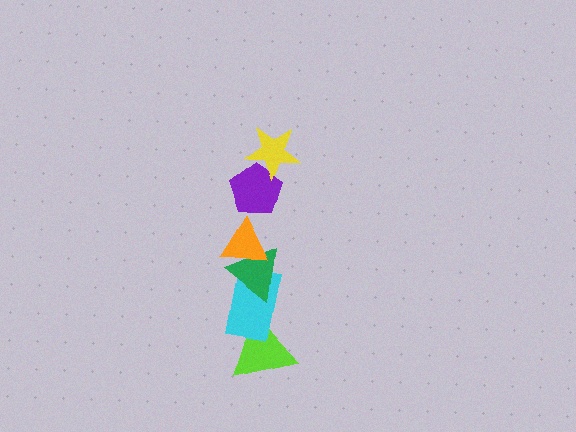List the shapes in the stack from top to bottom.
From top to bottom: the yellow star, the purple pentagon, the orange triangle, the green triangle, the cyan rectangle, the lime triangle.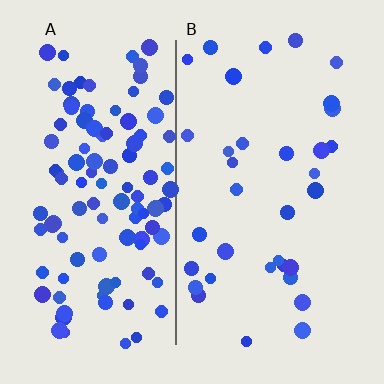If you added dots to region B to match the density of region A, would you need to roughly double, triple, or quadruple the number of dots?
Approximately triple.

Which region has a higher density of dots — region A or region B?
A (the left).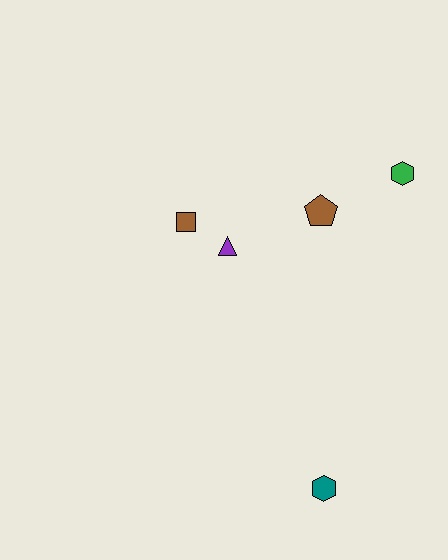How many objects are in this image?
There are 5 objects.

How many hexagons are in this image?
There are 2 hexagons.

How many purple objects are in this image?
There is 1 purple object.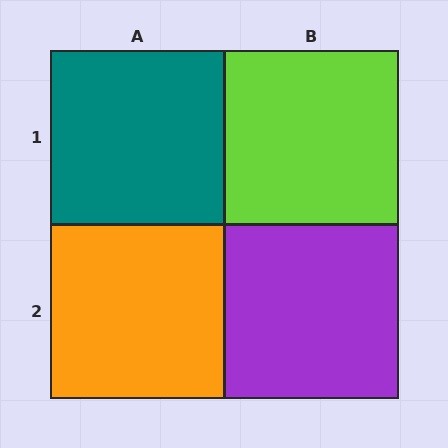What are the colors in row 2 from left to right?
Orange, purple.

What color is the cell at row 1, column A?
Teal.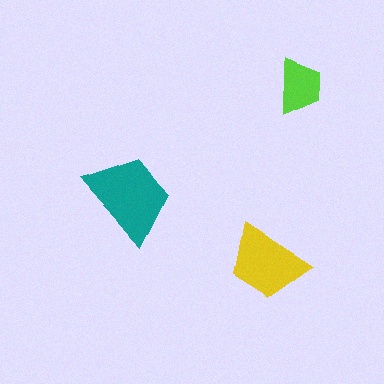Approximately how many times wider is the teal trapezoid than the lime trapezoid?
About 1.5 times wider.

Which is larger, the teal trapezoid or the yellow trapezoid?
The teal one.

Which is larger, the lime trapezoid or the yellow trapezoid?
The yellow one.